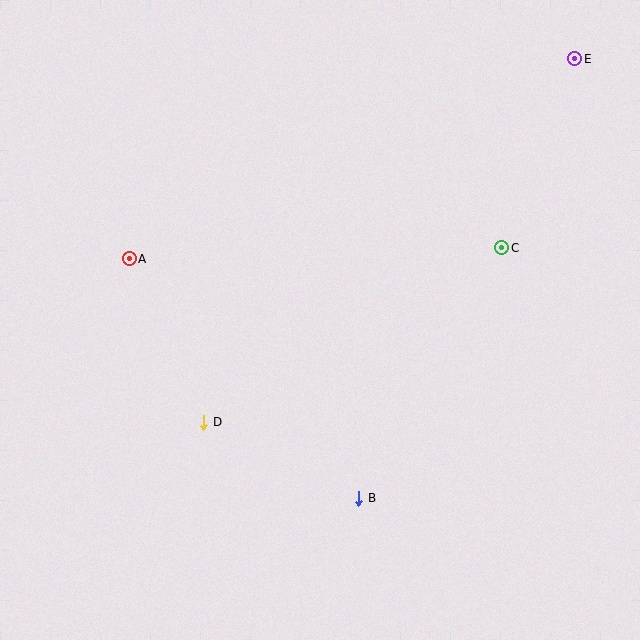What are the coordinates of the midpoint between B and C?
The midpoint between B and C is at (430, 373).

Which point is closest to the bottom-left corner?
Point D is closest to the bottom-left corner.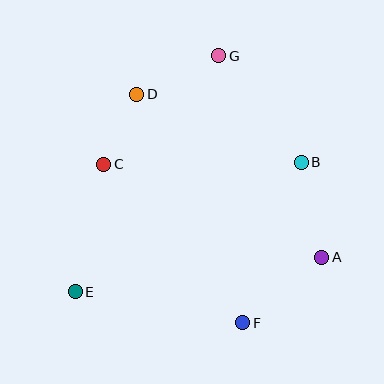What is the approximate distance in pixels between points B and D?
The distance between B and D is approximately 178 pixels.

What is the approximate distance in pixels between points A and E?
The distance between A and E is approximately 249 pixels.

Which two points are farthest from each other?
Points E and G are farthest from each other.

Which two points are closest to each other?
Points C and D are closest to each other.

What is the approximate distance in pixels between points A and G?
The distance between A and G is approximately 226 pixels.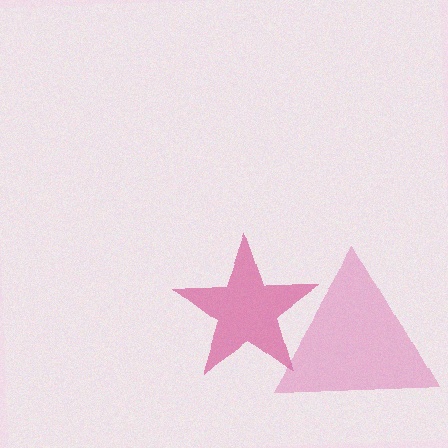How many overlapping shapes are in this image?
There are 2 overlapping shapes in the image.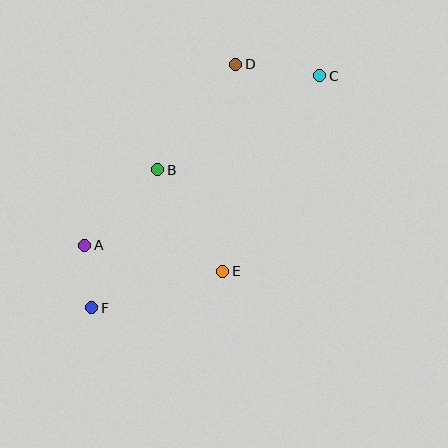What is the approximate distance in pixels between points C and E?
The distance between C and E is approximately 218 pixels.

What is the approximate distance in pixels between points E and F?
The distance between E and F is approximately 136 pixels.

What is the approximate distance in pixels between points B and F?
The distance between B and F is approximately 153 pixels.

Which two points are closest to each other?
Points A and F are closest to each other.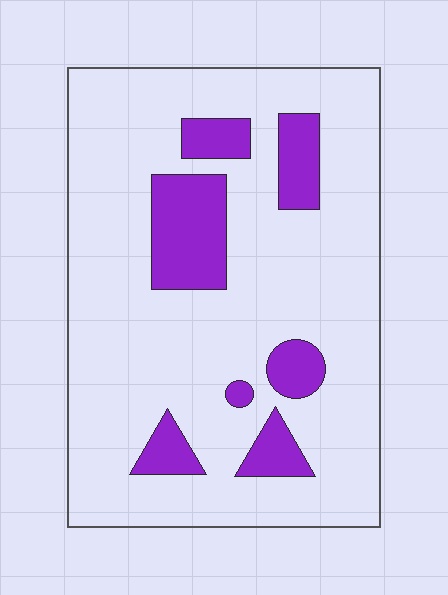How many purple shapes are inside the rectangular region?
7.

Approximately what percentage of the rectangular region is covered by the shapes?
Approximately 15%.